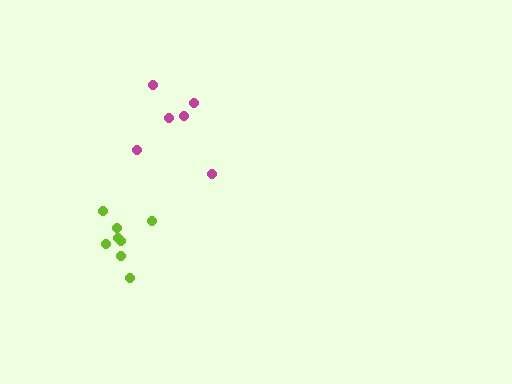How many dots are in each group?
Group 1: 8 dots, Group 2: 6 dots (14 total).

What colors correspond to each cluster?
The clusters are colored: lime, magenta.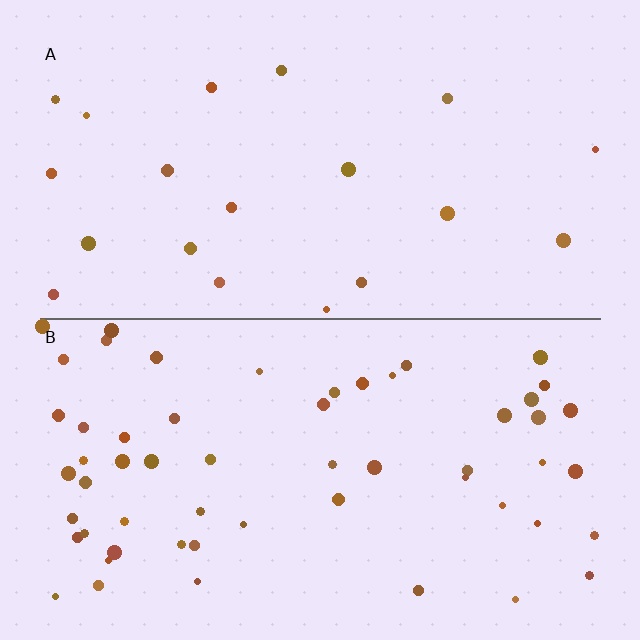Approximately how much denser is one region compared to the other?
Approximately 3.0× — region B over region A.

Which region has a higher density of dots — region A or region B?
B (the bottom).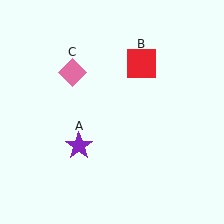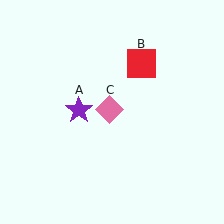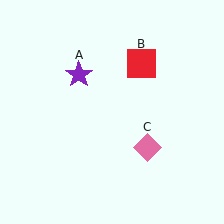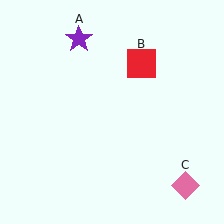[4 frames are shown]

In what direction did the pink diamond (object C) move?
The pink diamond (object C) moved down and to the right.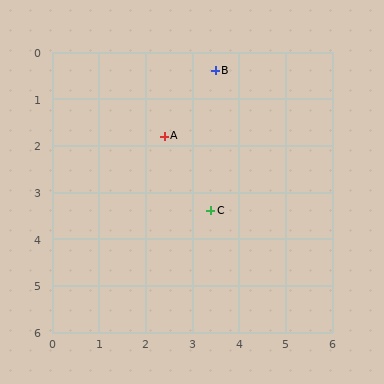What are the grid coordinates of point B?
Point B is at approximately (3.5, 0.4).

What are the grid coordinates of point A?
Point A is at approximately (2.4, 1.8).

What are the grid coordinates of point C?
Point C is at approximately (3.4, 3.4).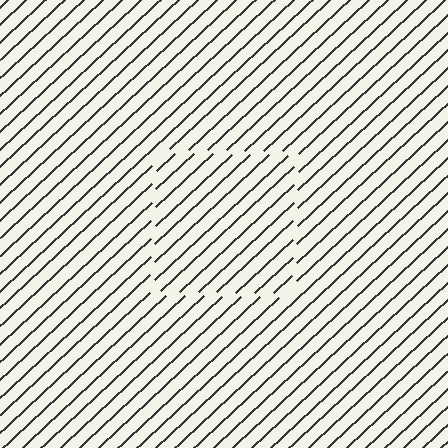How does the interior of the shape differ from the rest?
The interior of the shape contains the same grating, shifted by half a period — the contour is defined by the phase discontinuity where line-ends from the inner and outer gratings abut.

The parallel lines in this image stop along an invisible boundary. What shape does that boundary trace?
An illusory square. The interior of the shape contains the same grating, shifted by half a period — the contour is defined by the phase discontinuity where line-ends from the inner and outer gratings abut.